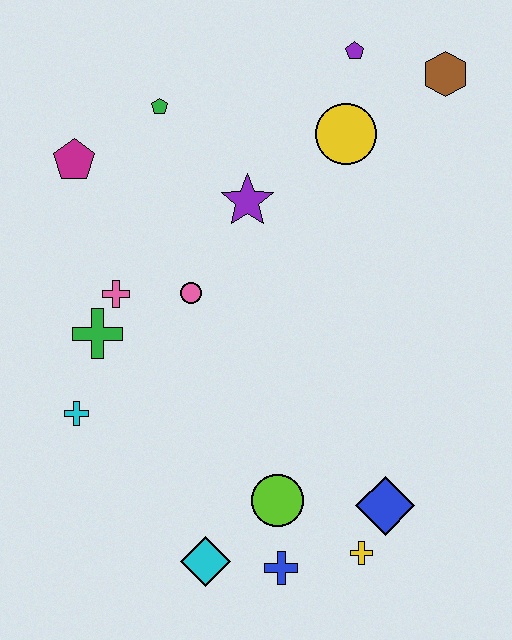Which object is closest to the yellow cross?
The blue diamond is closest to the yellow cross.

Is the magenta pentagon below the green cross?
No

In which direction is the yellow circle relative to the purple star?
The yellow circle is to the right of the purple star.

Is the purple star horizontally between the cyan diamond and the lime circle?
Yes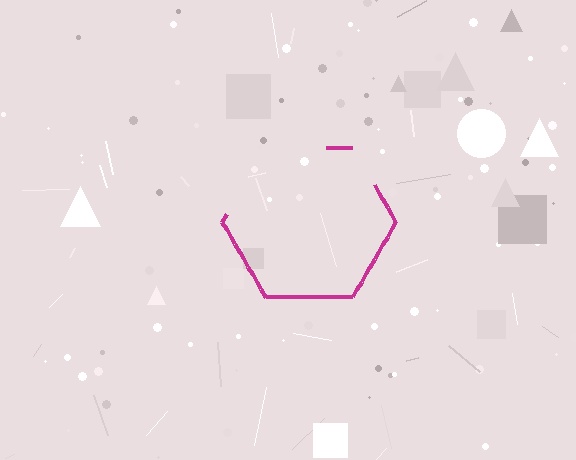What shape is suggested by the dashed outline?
The dashed outline suggests a hexagon.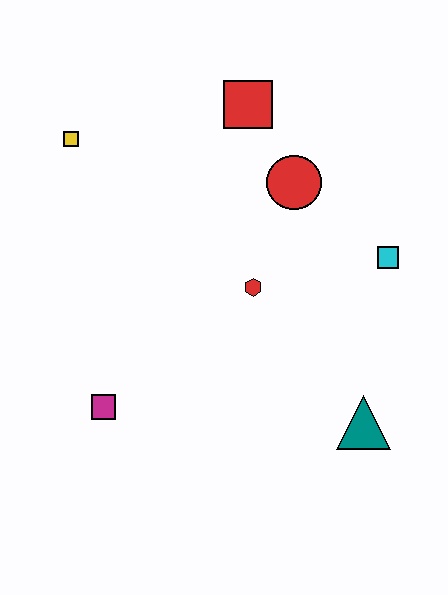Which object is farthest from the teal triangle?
The yellow square is farthest from the teal triangle.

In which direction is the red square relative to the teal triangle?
The red square is above the teal triangle.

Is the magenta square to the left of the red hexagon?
Yes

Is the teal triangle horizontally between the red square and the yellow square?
No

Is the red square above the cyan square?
Yes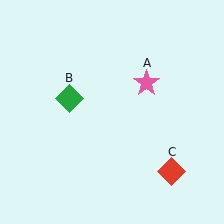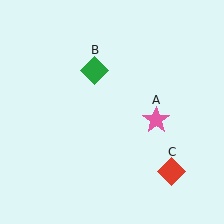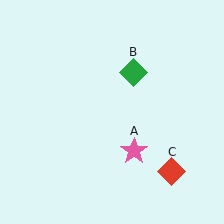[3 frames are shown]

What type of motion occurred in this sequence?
The pink star (object A), green diamond (object B) rotated clockwise around the center of the scene.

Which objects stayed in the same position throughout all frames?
Red diamond (object C) remained stationary.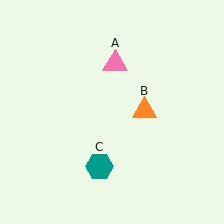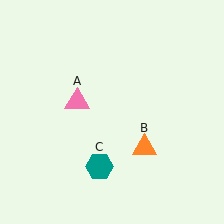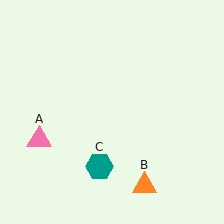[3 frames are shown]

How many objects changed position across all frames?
2 objects changed position: pink triangle (object A), orange triangle (object B).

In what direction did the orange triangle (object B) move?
The orange triangle (object B) moved down.